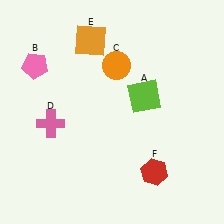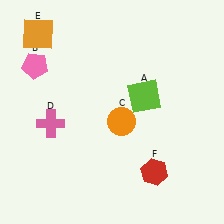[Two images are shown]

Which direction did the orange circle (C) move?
The orange circle (C) moved down.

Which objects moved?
The objects that moved are: the orange circle (C), the orange square (E).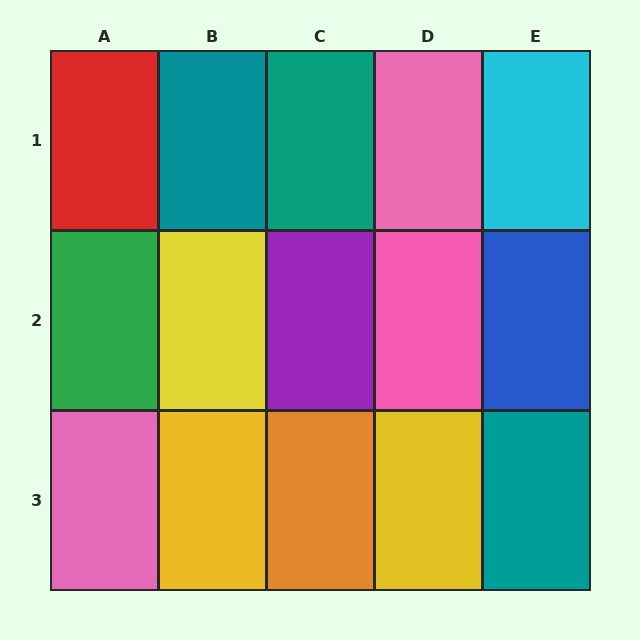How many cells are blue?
1 cell is blue.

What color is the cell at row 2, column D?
Pink.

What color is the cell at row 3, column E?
Teal.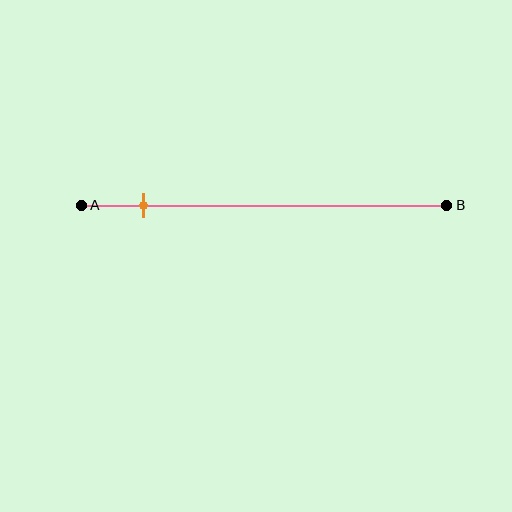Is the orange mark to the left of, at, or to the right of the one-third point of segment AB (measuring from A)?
The orange mark is to the left of the one-third point of segment AB.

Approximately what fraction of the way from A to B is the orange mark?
The orange mark is approximately 15% of the way from A to B.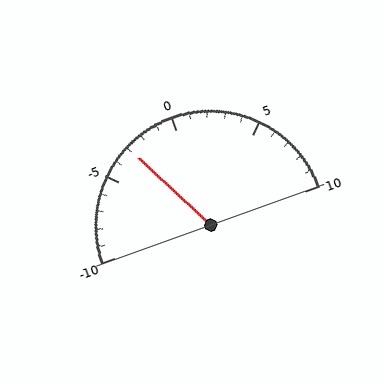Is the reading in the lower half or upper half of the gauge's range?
The reading is in the lower half of the range (-10 to 10).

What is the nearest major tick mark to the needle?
The nearest major tick mark is -5.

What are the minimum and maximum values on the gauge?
The gauge ranges from -10 to 10.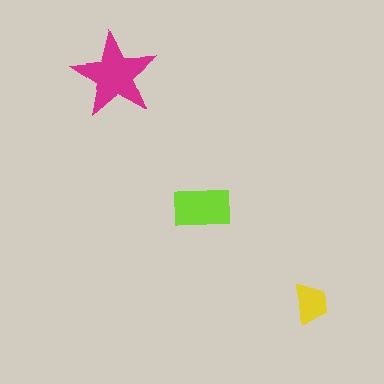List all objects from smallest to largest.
The yellow trapezoid, the lime rectangle, the magenta star.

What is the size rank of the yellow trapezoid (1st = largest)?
3rd.